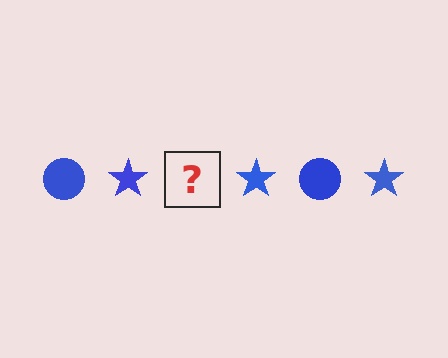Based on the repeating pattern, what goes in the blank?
The blank should be a blue circle.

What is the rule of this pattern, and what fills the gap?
The rule is that the pattern cycles through circle, star shapes in blue. The gap should be filled with a blue circle.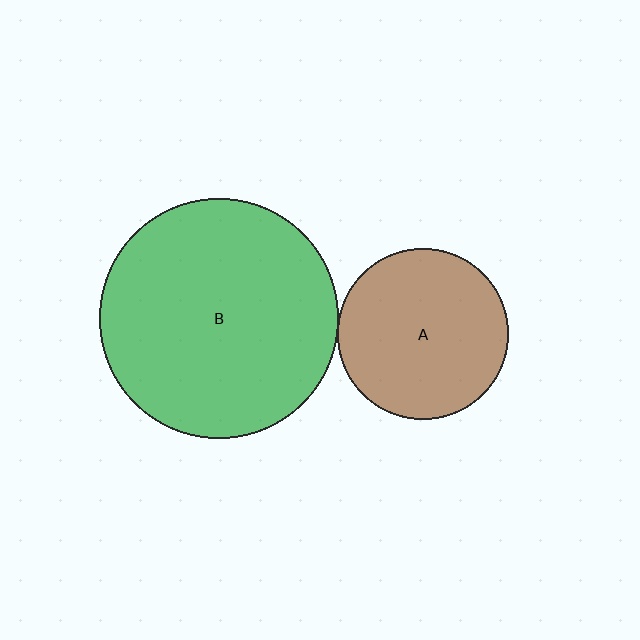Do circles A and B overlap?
Yes.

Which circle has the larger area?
Circle B (green).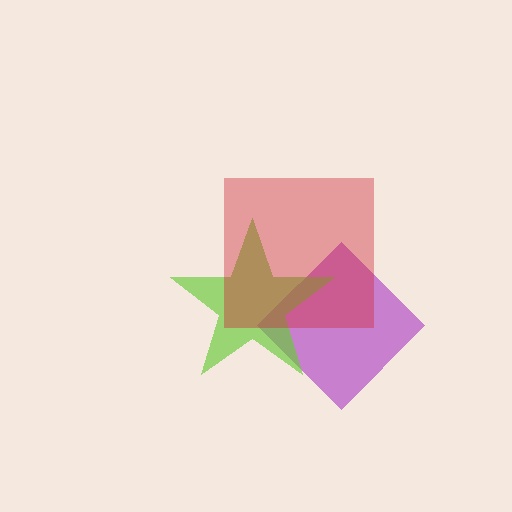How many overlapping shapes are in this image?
There are 3 overlapping shapes in the image.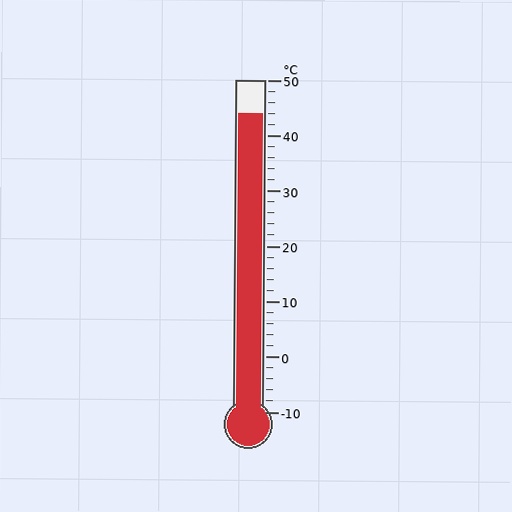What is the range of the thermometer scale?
The thermometer scale ranges from -10°C to 50°C.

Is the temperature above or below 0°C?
The temperature is above 0°C.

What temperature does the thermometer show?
The thermometer shows approximately 44°C.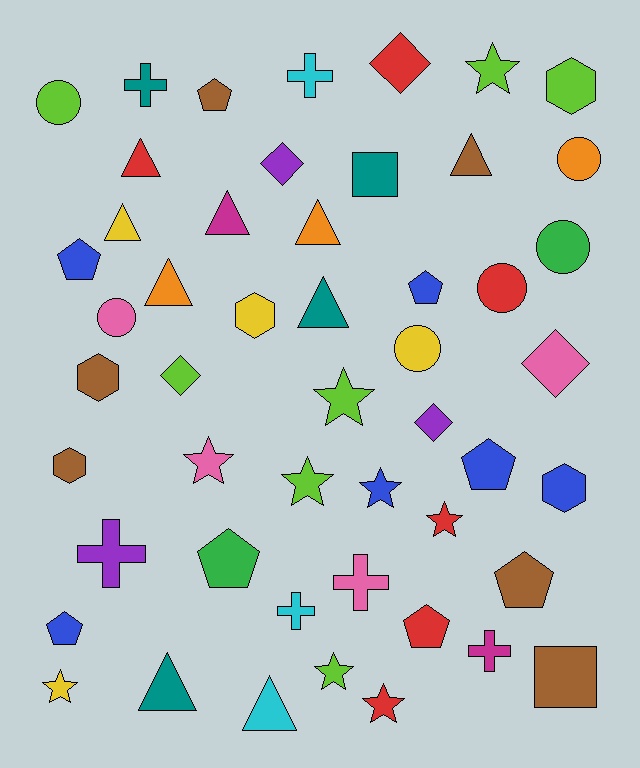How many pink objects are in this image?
There are 4 pink objects.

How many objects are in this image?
There are 50 objects.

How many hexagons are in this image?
There are 5 hexagons.